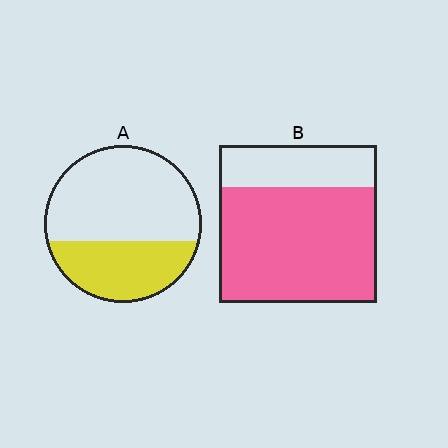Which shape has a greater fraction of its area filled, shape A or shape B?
Shape B.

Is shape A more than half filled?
No.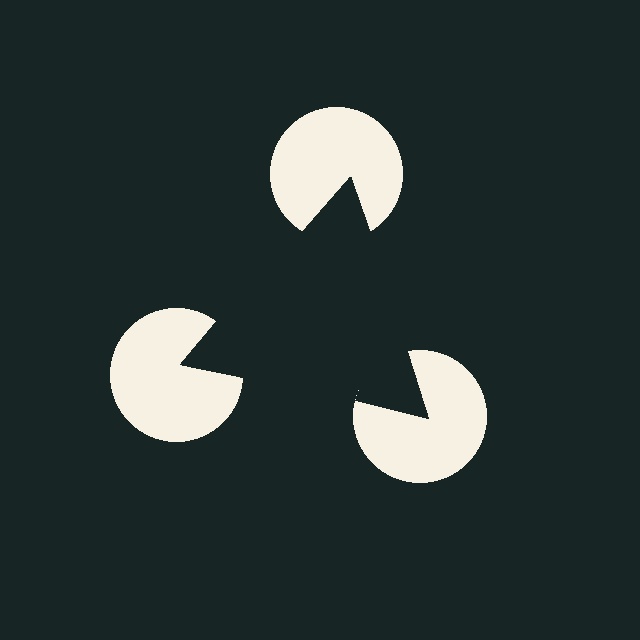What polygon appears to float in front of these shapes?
An illusory triangle — its edges are inferred from the aligned wedge cuts in the pac-man discs, not physically drawn.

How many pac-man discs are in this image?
There are 3 — one at each vertex of the illusory triangle.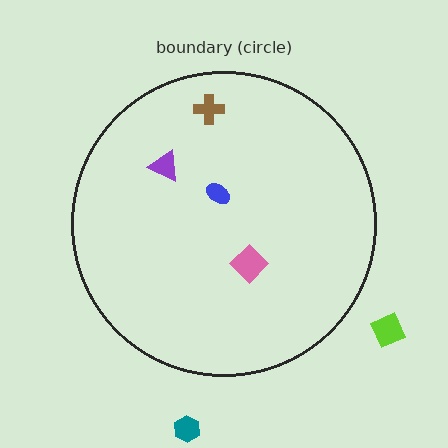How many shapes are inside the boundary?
4 inside, 2 outside.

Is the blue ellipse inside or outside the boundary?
Inside.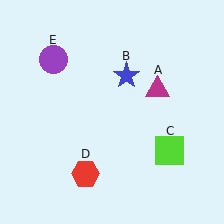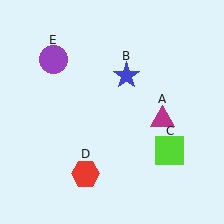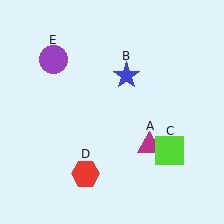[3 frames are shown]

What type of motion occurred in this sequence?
The magenta triangle (object A) rotated clockwise around the center of the scene.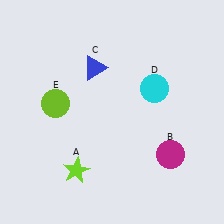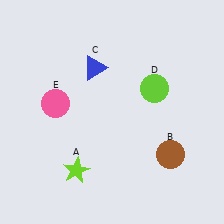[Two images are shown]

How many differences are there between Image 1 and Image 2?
There are 3 differences between the two images.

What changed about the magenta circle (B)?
In Image 1, B is magenta. In Image 2, it changed to brown.